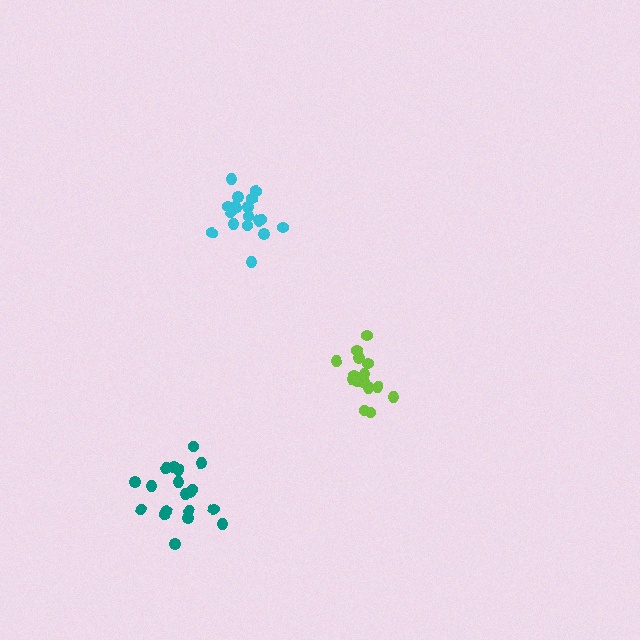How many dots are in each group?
Group 1: 15 dots, Group 2: 18 dots, Group 3: 19 dots (52 total).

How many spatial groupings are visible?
There are 3 spatial groupings.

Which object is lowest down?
The teal cluster is bottommost.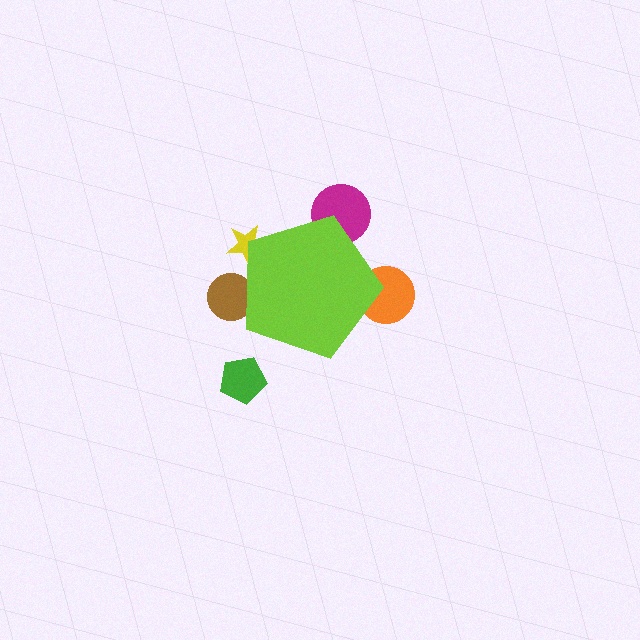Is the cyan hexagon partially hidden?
Yes, the cyan hexagon is partially hidden behind the lime pentagon.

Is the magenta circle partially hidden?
Yes, the magenta circle is partially hidden behind the lime pentagon.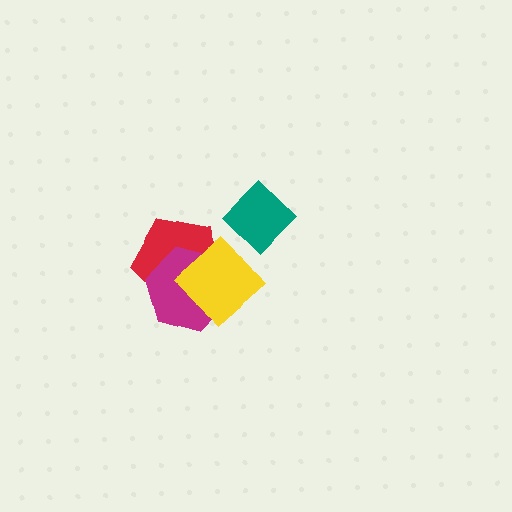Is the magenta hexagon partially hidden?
Yes, it is partially covered by another shape.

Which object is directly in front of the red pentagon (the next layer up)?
The magenta hexagon is directly in front of the red pentagon.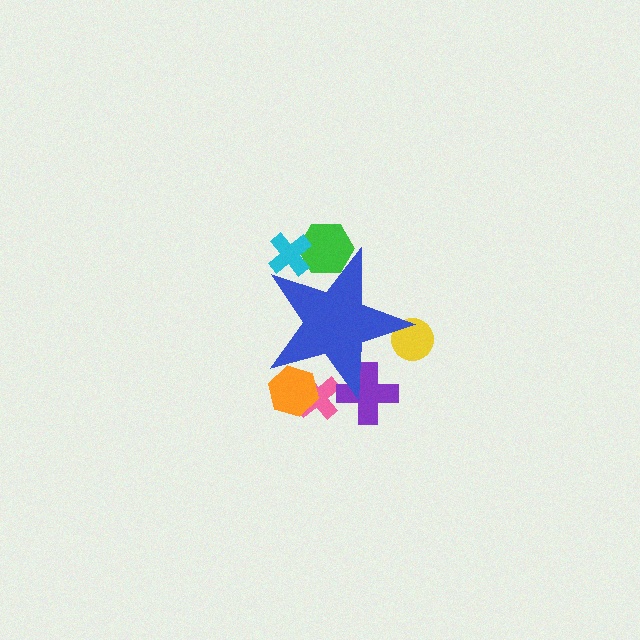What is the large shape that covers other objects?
A blue star.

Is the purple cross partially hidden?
Yes, the purple cross is partially hidden behind the blue star.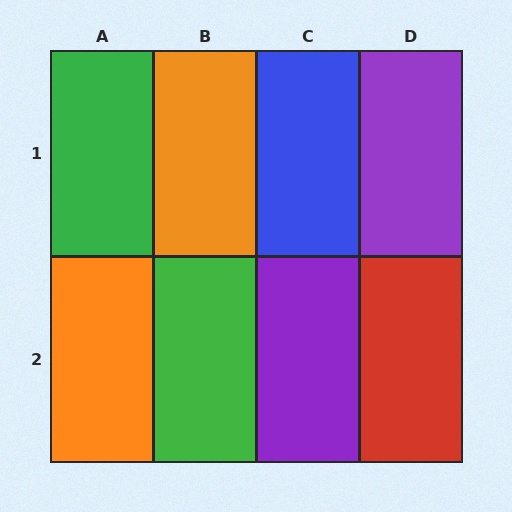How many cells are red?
1 cell is red.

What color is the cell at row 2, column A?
Orange.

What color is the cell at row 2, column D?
Red.